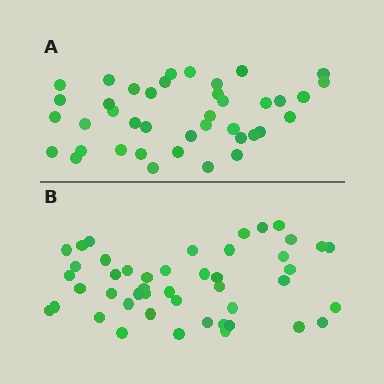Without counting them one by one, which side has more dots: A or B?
Region B (the bottom region) has more dots.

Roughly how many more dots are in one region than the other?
Region B has about 6 more dots than region A.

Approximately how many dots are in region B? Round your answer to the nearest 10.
About 50 dots. (The exact count is 46, which rounds to 50.)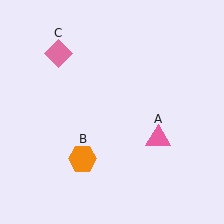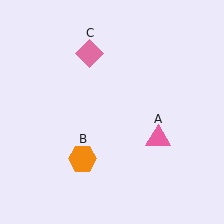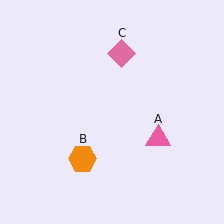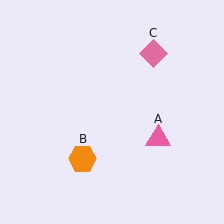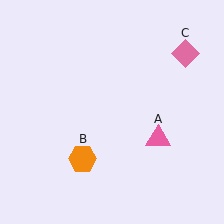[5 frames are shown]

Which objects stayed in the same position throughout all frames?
Pink triangle (object A) and orange hexagon (object B) remained stationary.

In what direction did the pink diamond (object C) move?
The pink diamond (object C) moved right.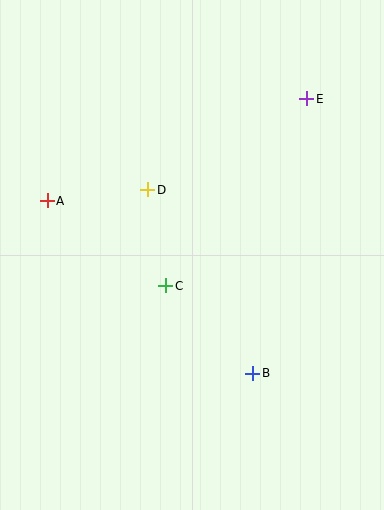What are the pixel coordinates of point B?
Point B is at (253, 373).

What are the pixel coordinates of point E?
Point E is at (307, 99).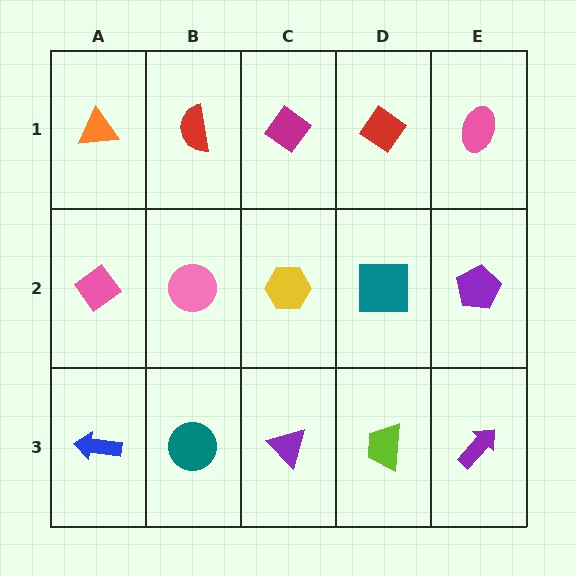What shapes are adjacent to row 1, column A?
A pink diamond (row 2, column A), a red semicircle (row 1, column B).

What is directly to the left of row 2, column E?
A teal square.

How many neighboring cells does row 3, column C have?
3.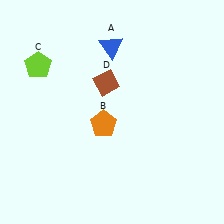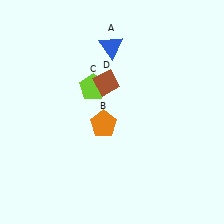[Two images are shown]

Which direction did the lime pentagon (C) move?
The lime pentagon (C) moved right.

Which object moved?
The lime pentagon (C) moved right.